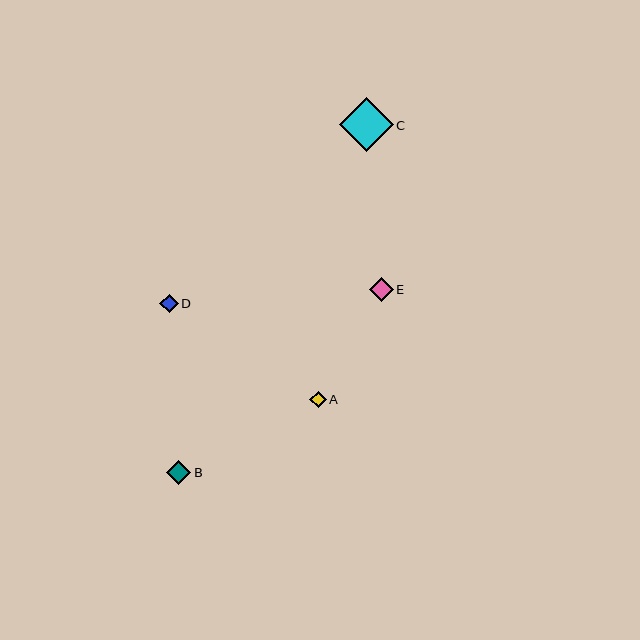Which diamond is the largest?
Diamond C is the largest with a size of approximately 54 pixels.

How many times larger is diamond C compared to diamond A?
Diamond C is approximately 3.3 times the size of diamond A.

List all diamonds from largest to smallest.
From largest to smallest: C, B, E, D, A.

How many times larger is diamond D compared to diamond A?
Diamond D is approximately 1.1 times the size of diamond A.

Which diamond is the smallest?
Diamond A is the smallest with a size of approximately 17 pixels.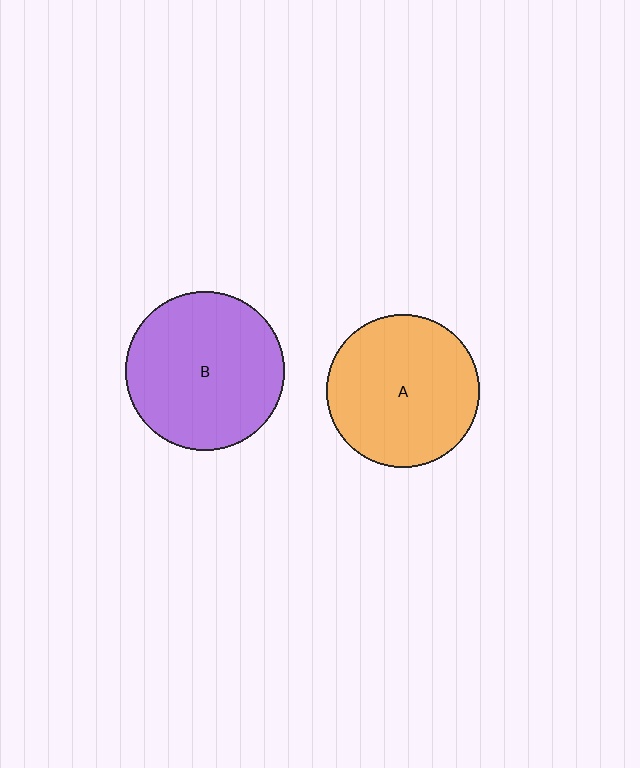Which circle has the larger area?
Circle B (purple).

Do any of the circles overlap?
No, none of the circles overlap.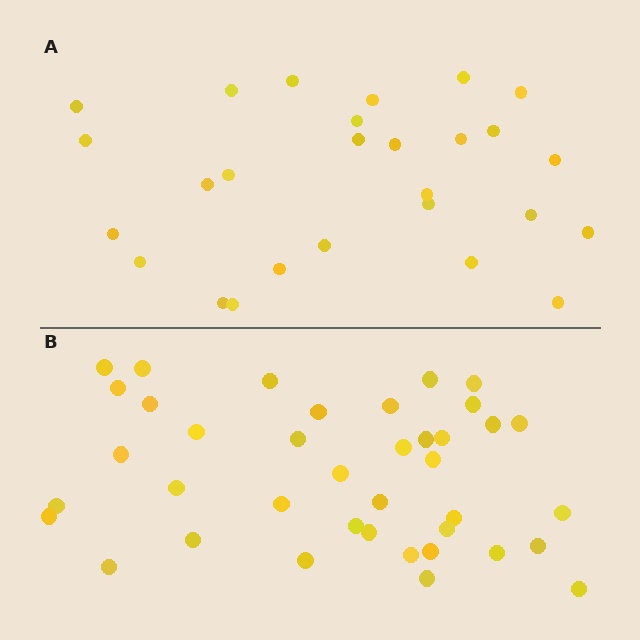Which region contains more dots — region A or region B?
Region B (the bottom region) has more dots.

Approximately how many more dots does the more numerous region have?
Region B has roughly 12 or so more dots than region A.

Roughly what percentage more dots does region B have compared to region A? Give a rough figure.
About 45% more.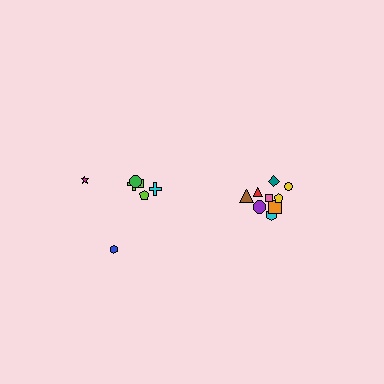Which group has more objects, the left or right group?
The right group.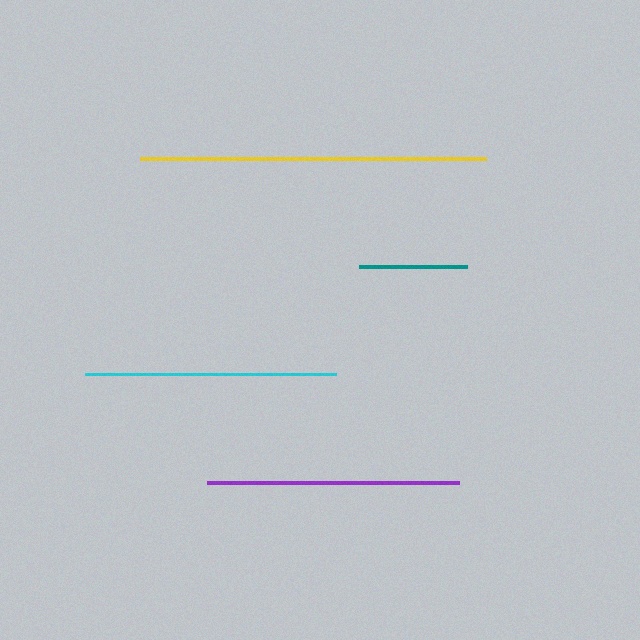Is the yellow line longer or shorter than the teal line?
The yellow line is longer than the teal line.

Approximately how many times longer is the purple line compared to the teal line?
The purple line is approximately 2.3 times the length of the teal line.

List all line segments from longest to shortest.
From longest to shortest: yellow, purple, cyan, teal.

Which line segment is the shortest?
The teal line is the shortest at approximately 108 pixels.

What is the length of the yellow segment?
The yellow segment is approximately 346 pixels long.